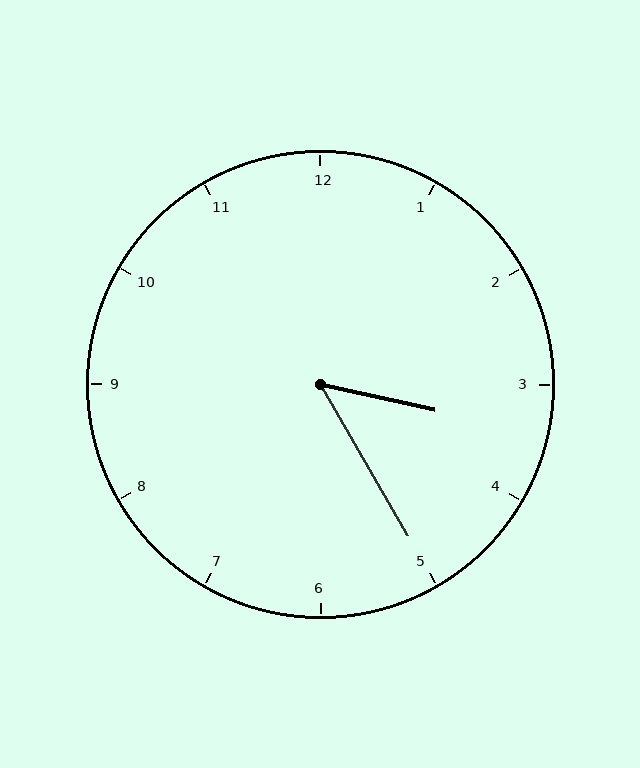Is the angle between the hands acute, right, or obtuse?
It is acute.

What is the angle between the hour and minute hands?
Approximately 48 degrees.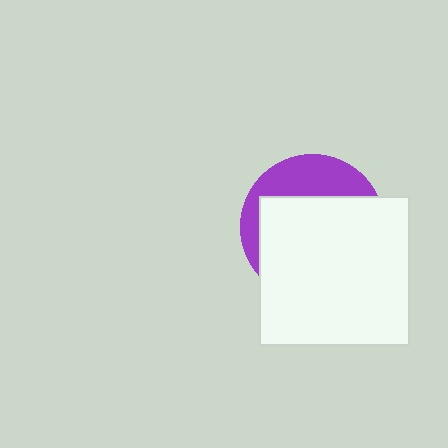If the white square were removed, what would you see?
You would see the complete purple circle.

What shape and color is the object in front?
The object in front is a white square.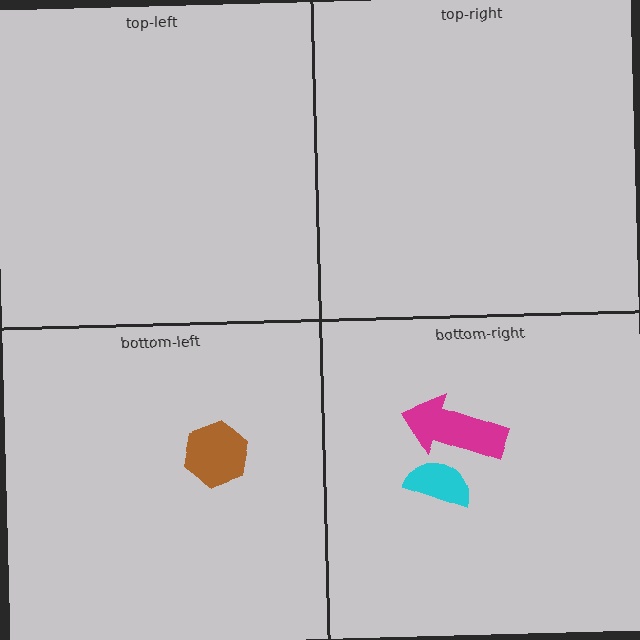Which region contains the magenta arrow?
The bottom-right region.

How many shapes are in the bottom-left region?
1.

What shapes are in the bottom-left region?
The brown hexagon.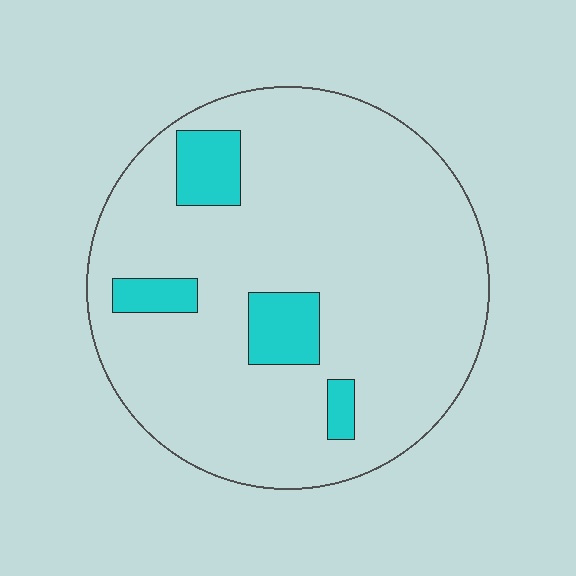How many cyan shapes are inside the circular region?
4.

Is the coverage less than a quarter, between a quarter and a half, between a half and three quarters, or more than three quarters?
Less than a quarter.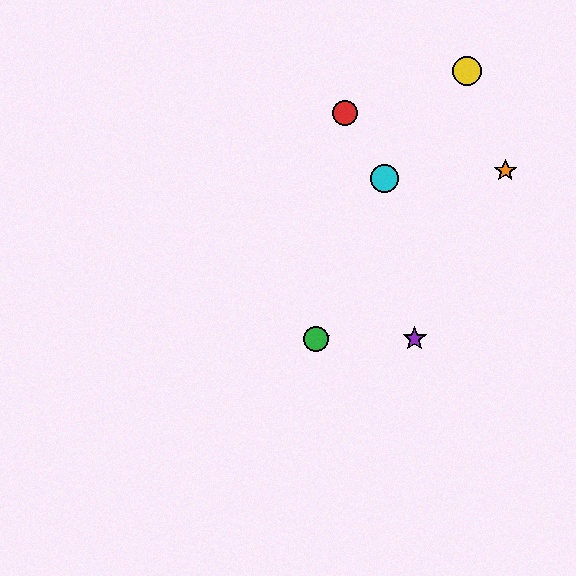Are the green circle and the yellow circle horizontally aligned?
No, the green circle is at y≈339 and the yellow circle is at y≈71.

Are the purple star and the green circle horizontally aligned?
Yes, both are at y≈339.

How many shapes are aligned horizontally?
3 shapes (the blue star, the green circle, the purple star) are aligned horizontally.